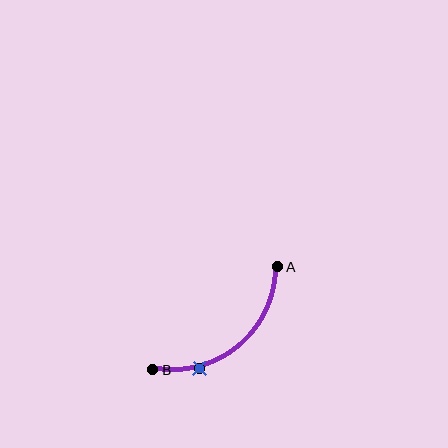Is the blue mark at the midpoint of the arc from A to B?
No. The blue mark lies on the arc but is closer to endpoint B. The arc midpoint would be at the point on the curve equidistant along the arc from both A and B.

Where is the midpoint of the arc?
The arc midpoint is the point on the curve farthest from the straight line joining A and B. It sits below and to the right of that line.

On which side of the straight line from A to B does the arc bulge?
The arc bulges below and to the right of the straight line connecting A and B.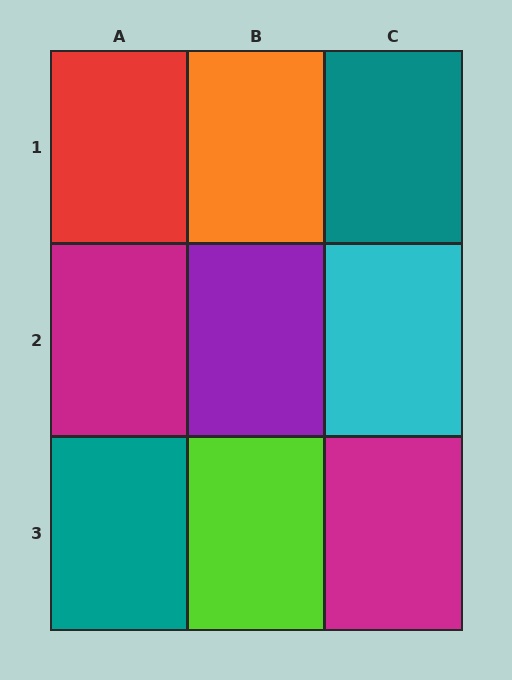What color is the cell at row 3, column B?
Lime.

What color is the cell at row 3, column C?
Magenta.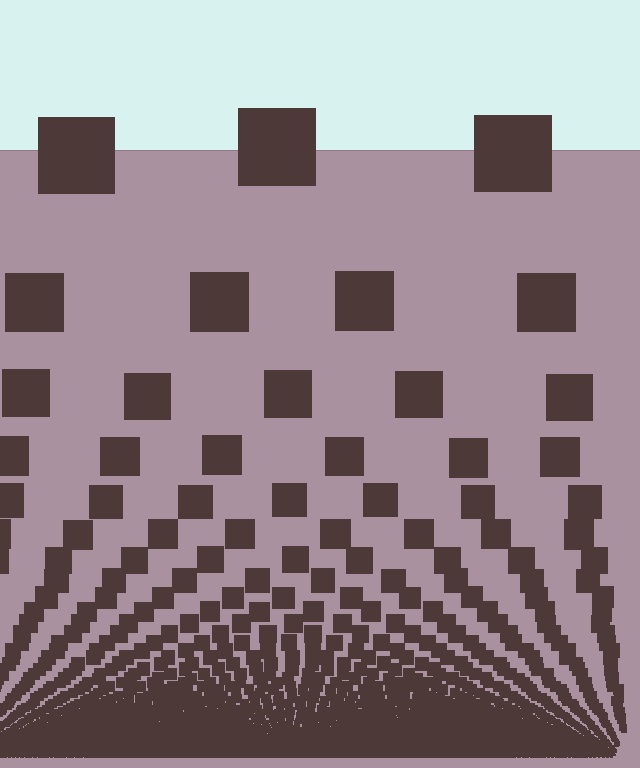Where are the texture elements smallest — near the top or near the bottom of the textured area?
Near the bottom.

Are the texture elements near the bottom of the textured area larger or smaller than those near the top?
Smaller. The gradient is inverted — elements near the bottom are smaller and denser.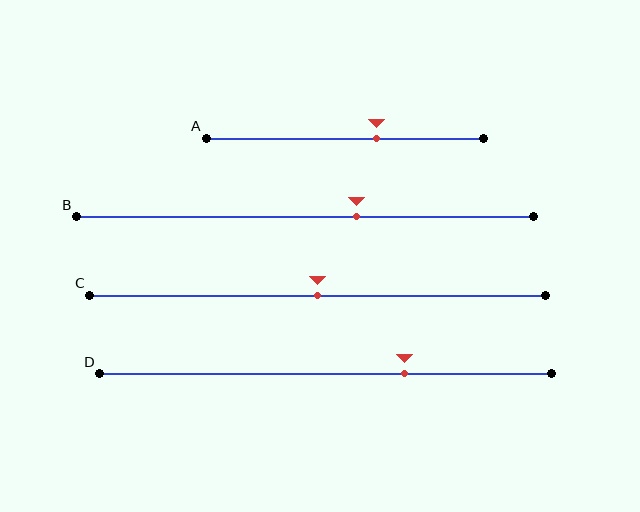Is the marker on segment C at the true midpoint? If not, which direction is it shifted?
Yes, the marker on segment C is at the true midpoint.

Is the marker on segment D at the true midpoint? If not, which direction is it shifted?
No, the marker on segment D is shifted to the right by about 17% of the segment length.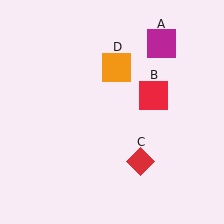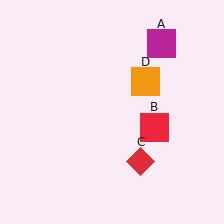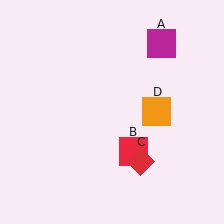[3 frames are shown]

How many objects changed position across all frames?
2 objects changed position: red square (object B), orange square (object D).